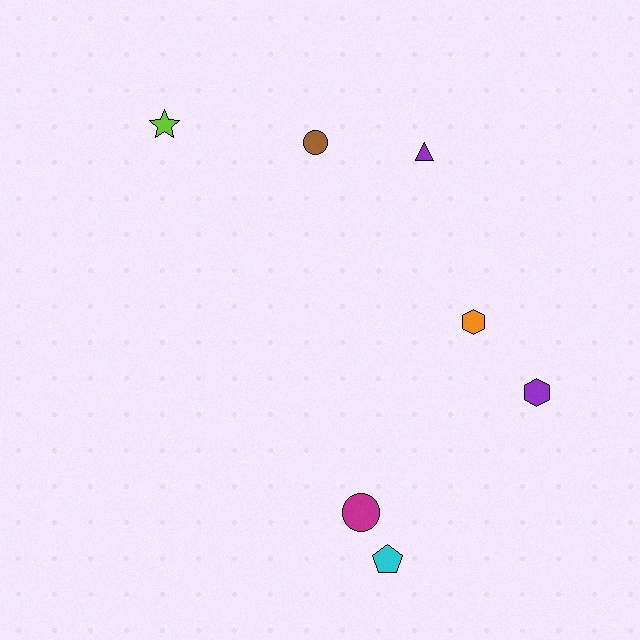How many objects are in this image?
There are 7 objects.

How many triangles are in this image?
There is 1 triangle.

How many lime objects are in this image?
There is 1 lime object.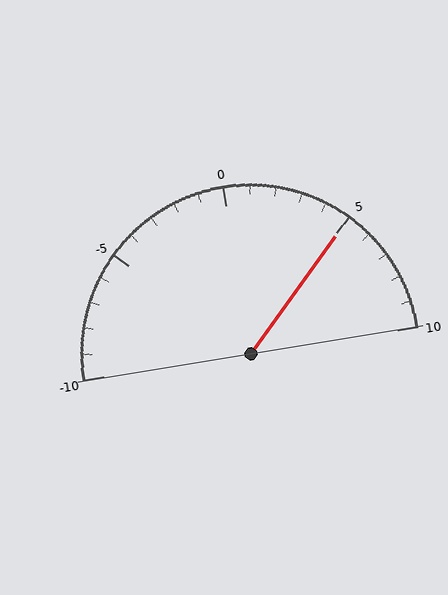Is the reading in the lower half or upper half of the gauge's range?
The reading is in the upper half of the range (-10 to 10).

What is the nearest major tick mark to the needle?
The nearest major tick mark is 5.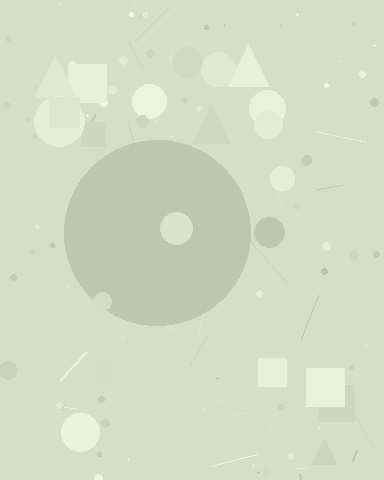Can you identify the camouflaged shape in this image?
The camouflaged shape is a circle.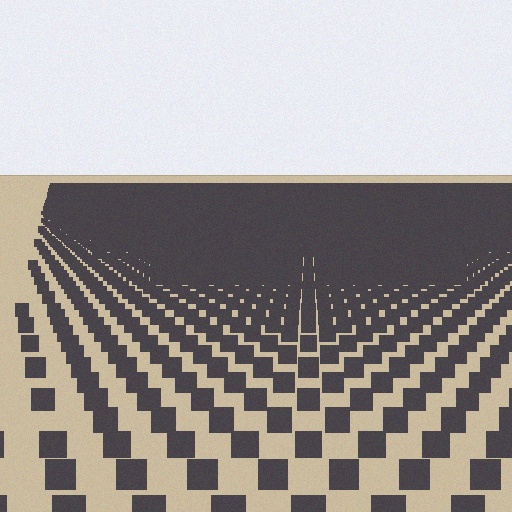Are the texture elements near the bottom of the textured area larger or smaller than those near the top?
Larger. Near the bottom, elements are closer to the viewer and appear at a bigger on-screen size.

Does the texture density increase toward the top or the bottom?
Density increases toward the top.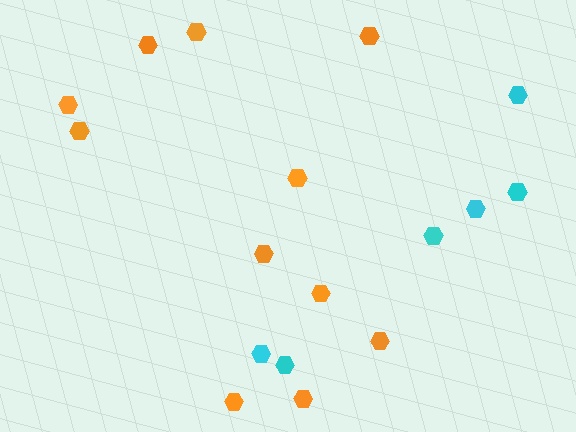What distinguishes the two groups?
There are 2 groups: one group of cyan hexagons (6) and one group of orange hexagons (11).